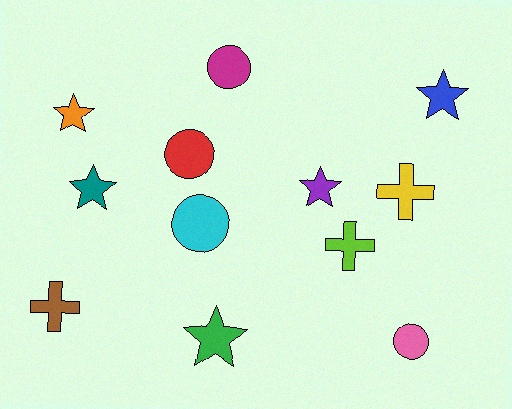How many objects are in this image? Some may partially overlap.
There are 12 objects.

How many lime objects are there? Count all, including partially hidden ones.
There is 1 lime object.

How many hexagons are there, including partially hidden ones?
There are no hexagons.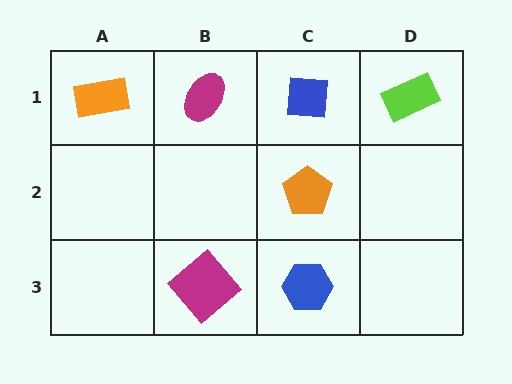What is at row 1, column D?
A lime rectangle.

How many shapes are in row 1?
4 shapes.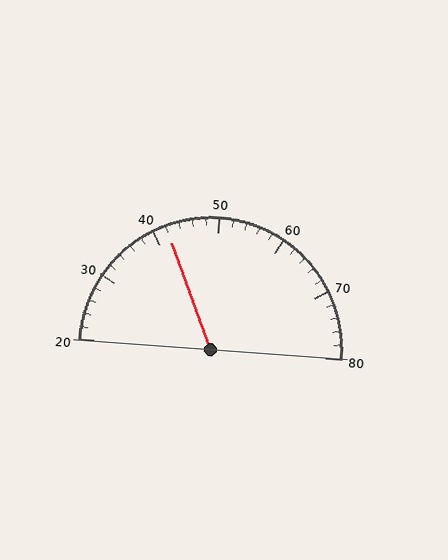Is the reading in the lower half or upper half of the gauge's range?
The reading is in the lower half of the range (20 to 80).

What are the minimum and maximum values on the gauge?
The gauge ranges from 20 to 80.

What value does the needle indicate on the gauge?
The needle indicates approximately 42.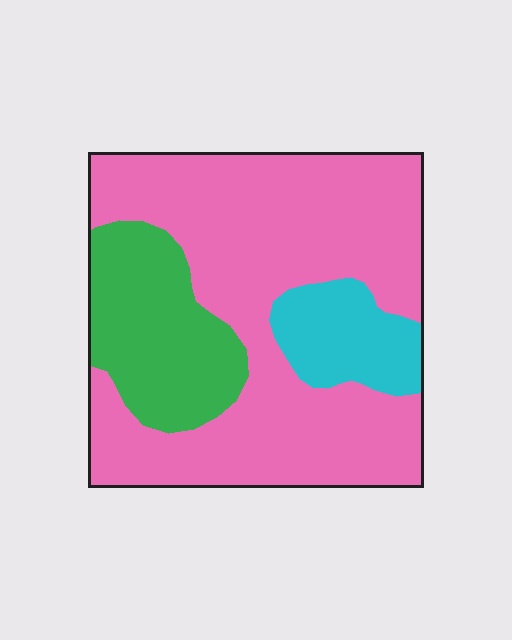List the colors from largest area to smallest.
From largest to smallest: pink, green, cyan.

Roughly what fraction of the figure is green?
Green covers 21% of the figure.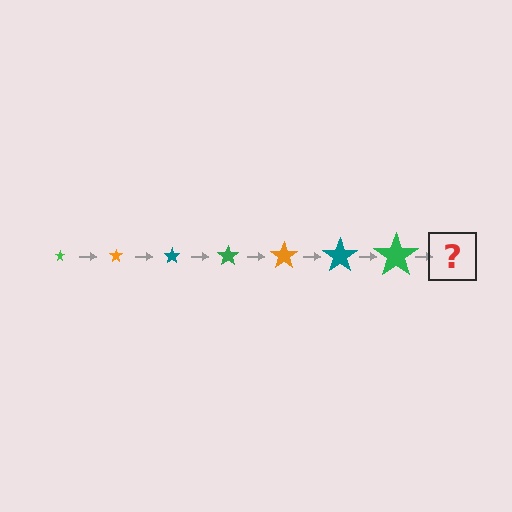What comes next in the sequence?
The next element should be an orange star, larger than the previous one.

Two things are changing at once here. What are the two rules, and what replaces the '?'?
The two rules are that the star grows larger each step and the color cycles through green, orange, and teal. The '?' should be an orange star, larger than the previous one.